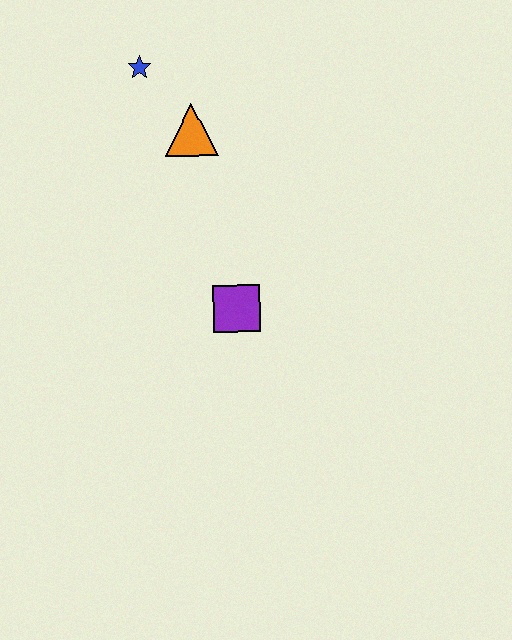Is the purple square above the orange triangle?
No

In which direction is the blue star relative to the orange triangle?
The blue star is above the orange triangle.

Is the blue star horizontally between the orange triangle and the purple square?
No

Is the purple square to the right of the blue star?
Yes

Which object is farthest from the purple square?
The blue star is farthest from the purple square.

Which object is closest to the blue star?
The orange triangle is closest to the blue star.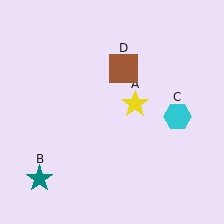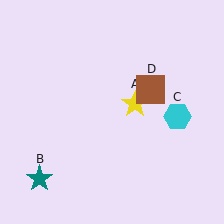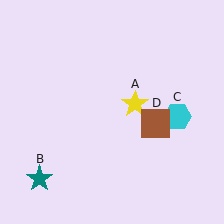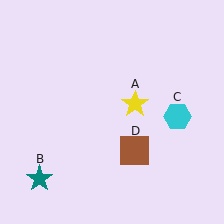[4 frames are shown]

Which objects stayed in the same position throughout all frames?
Yellow star (object A) and teal star (object B) and cyan hexagon (object C) remained stationary.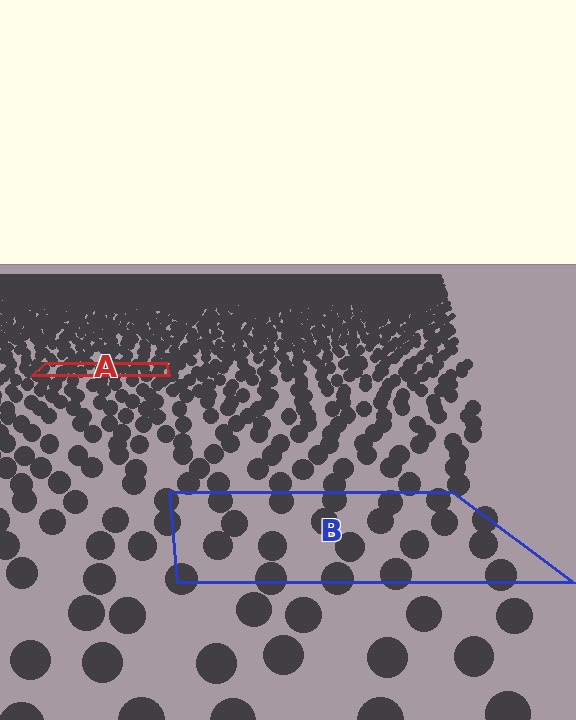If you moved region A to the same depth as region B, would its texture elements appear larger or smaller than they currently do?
They would appear larger. At a closer depth, the same texture elements are projected at a bigger on-screen size.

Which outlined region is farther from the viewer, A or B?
Region A is farther from the viewer — the texture elements inside it appear smaller and more densely packed.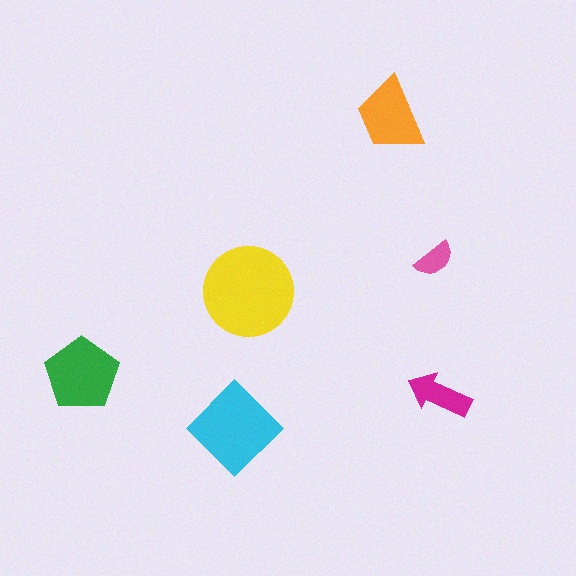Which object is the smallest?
The pink semicircle.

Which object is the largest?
The yellow circle.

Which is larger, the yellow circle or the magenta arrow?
The yellow circle.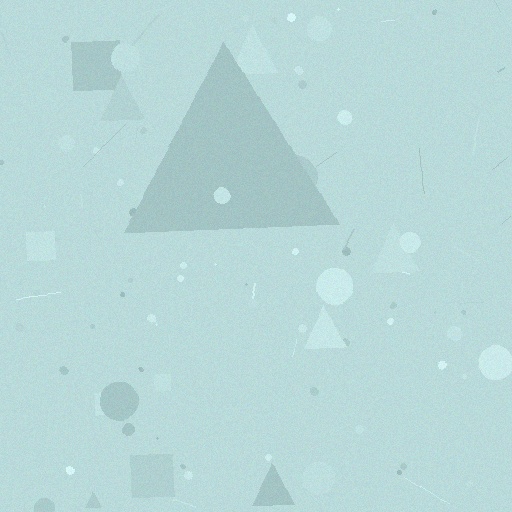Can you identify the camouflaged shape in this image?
The camouflaged shape is a triangle.